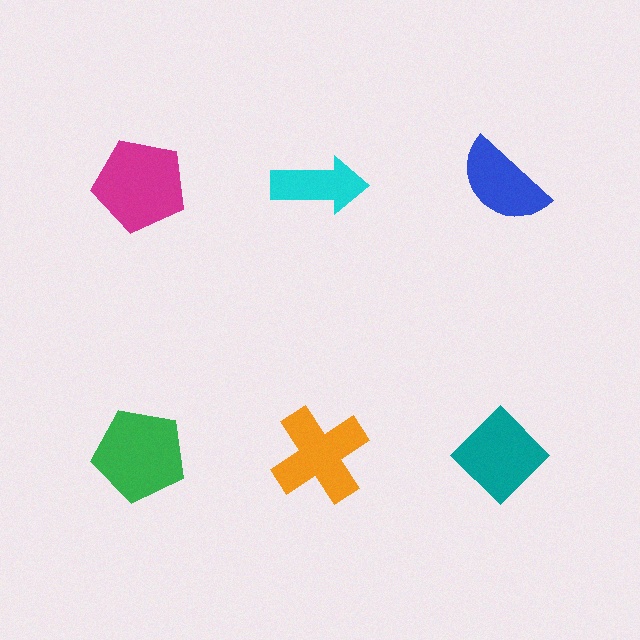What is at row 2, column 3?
A teal diamond.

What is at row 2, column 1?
A green pentagon.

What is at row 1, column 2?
A cyan arrow.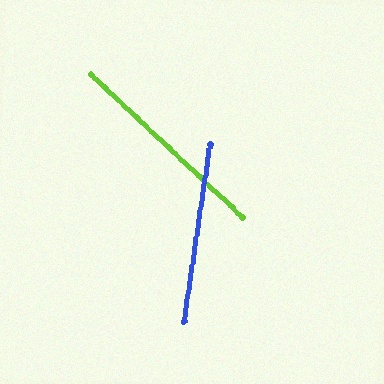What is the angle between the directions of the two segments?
Approximately 55 degrees.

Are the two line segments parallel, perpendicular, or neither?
Neither parallel nor perpendicular — they differ by about 55°.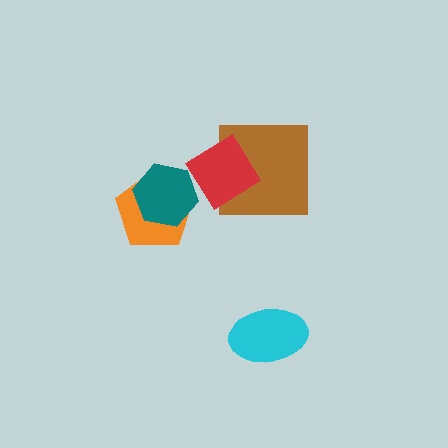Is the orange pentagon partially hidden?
Yes, it is partially covered by another shape.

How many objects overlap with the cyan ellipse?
0 objects overlap with the cyan ellipse.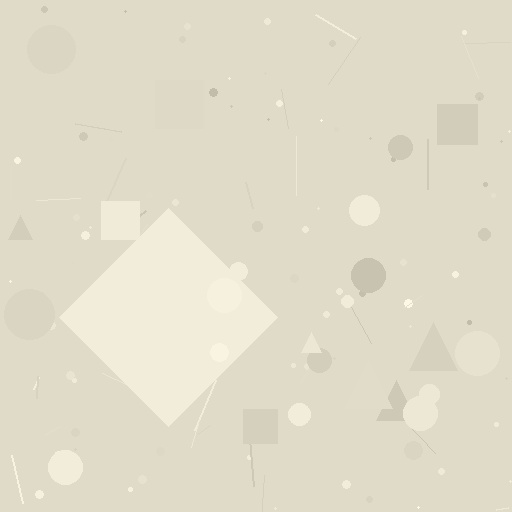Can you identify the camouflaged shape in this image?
The camouflaged shape is a diamond.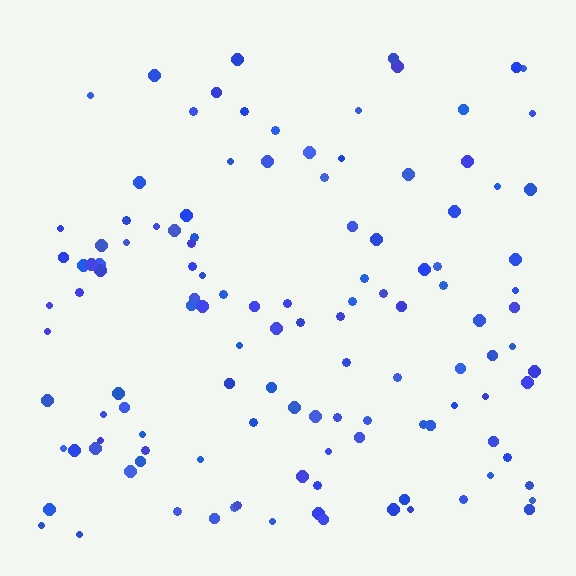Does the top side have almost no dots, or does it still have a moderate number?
Still a moderate number, just noticeably fewer than the bottom.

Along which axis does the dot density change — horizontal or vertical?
Vertical.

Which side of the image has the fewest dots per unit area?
The top.